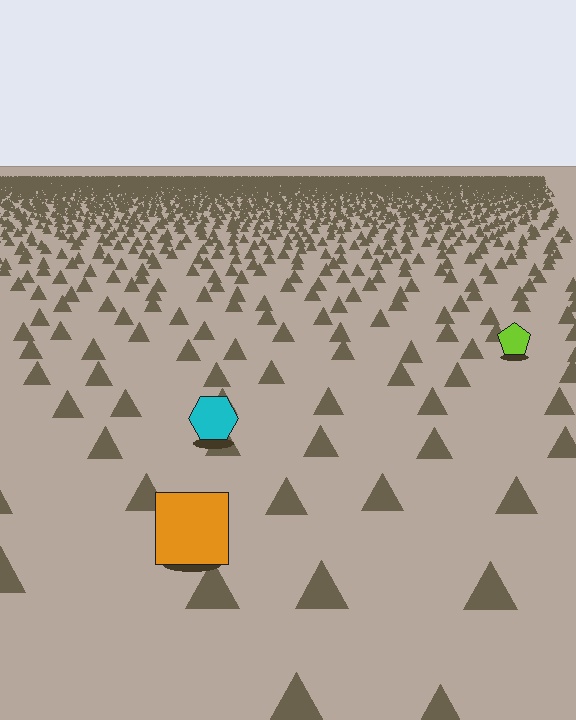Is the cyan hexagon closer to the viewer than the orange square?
No. The orange square is closer — you can tell from the texture gradient: the ground texture is coarser near it.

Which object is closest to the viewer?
The orange square is closest. The texture marks near it are larger and more spread out.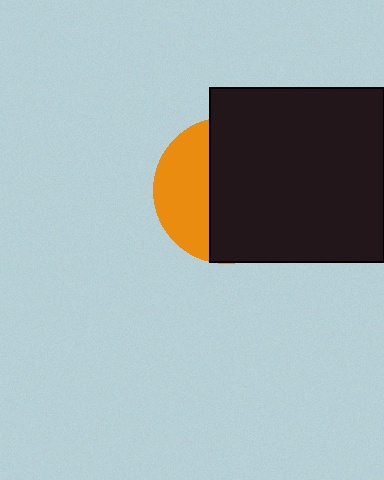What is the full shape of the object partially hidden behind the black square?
The partially hidden object is an orange circle.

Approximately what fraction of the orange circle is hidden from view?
Roughly 65% of the orange circle is hidden behind the black square.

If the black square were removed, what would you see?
You would see the complete orange circle.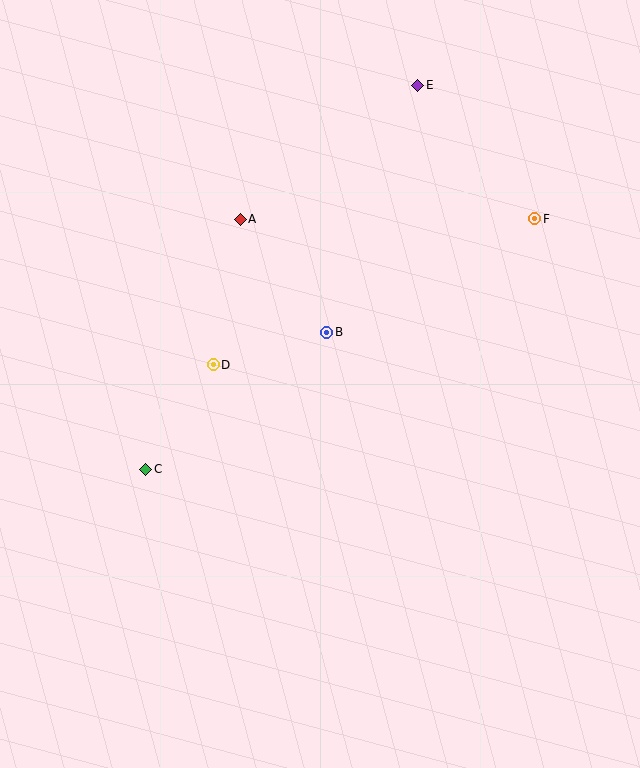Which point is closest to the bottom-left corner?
Point C is closest to the bottom-left corner.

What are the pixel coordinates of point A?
Point A is at (240, 219).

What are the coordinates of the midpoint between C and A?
The midpoint between C and A is at (193, 344).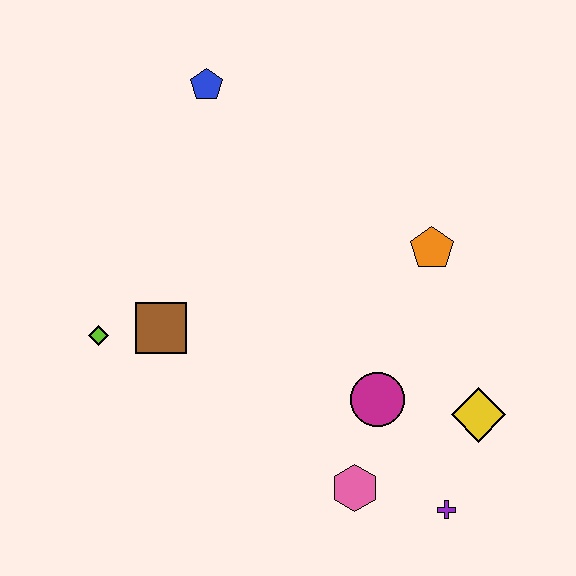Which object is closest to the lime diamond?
The brown square is closest to the lime diamond.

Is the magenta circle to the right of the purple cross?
No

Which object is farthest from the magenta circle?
The blue pentagon is farthest from the magenta circle.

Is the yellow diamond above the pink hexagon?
Yes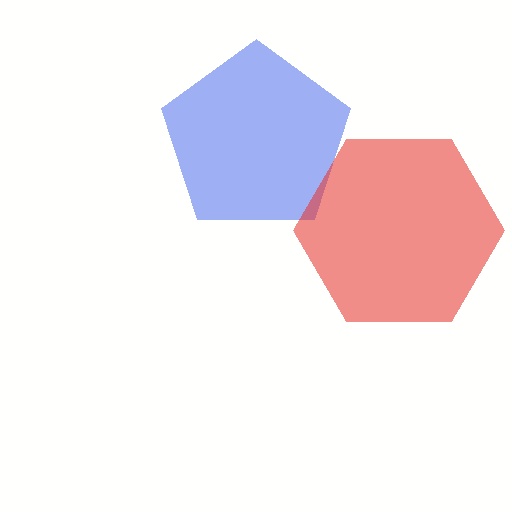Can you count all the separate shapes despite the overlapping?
Yes, there are 2 separate shapes.